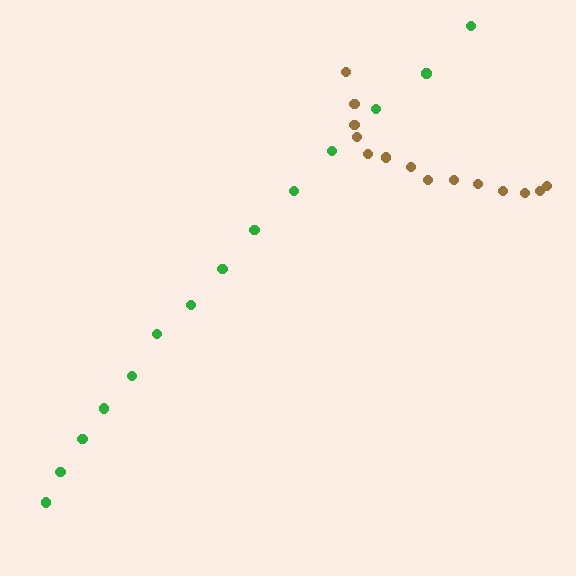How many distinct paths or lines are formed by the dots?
There are 2 distinct paths.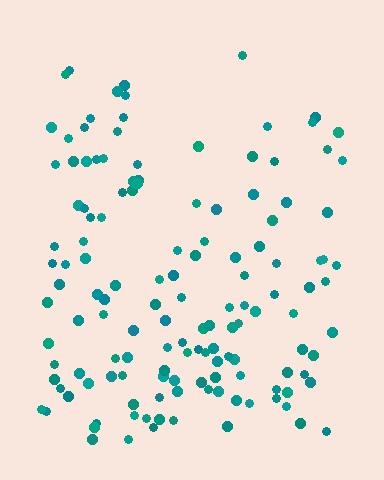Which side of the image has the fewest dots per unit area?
The top.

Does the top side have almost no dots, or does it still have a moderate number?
Still a moderate number, just noticeably fewer than the bottom.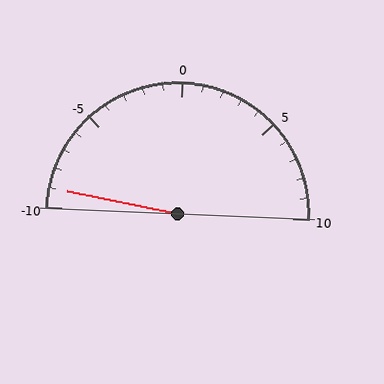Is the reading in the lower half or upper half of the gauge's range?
The reading is in the lower half of the range (-10 to 10).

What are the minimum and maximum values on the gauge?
The gauge ranges from -10 to 10.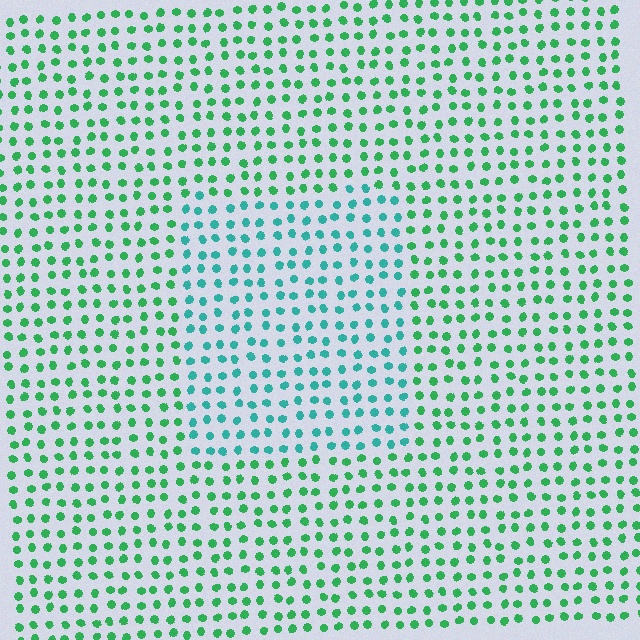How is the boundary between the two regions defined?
The boundary is defined purely by a slight shift in hue (about 36 degrees). Spacing, size, and orientation are identical on both sides.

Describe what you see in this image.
The image is filled with small green elements in a uniform arrangement. A rectangle-shaped region is visible where the elements are tinted to a slightly different hue, forming a subtle color boundary.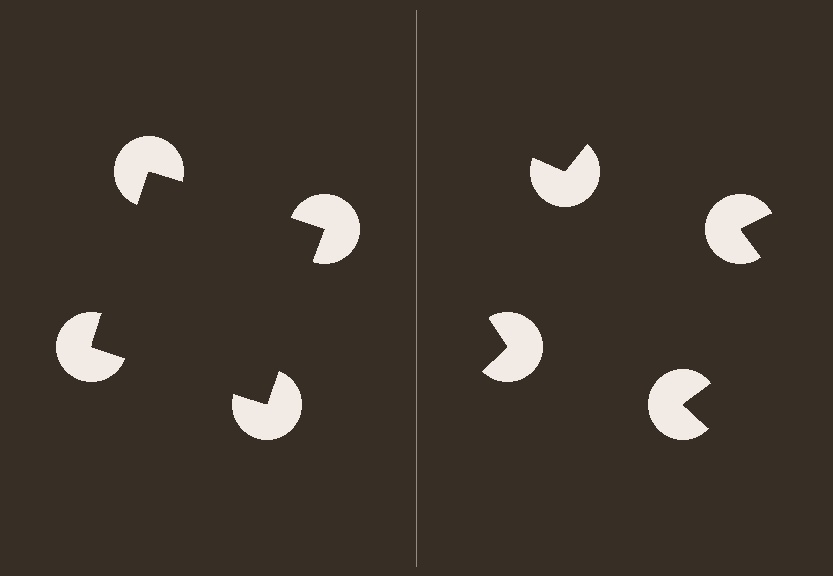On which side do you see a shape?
An illusory square appears on the left side. On the right side the wedge cuts are rotated, so no coherent shape forms.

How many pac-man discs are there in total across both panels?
8 — 4 on each side.